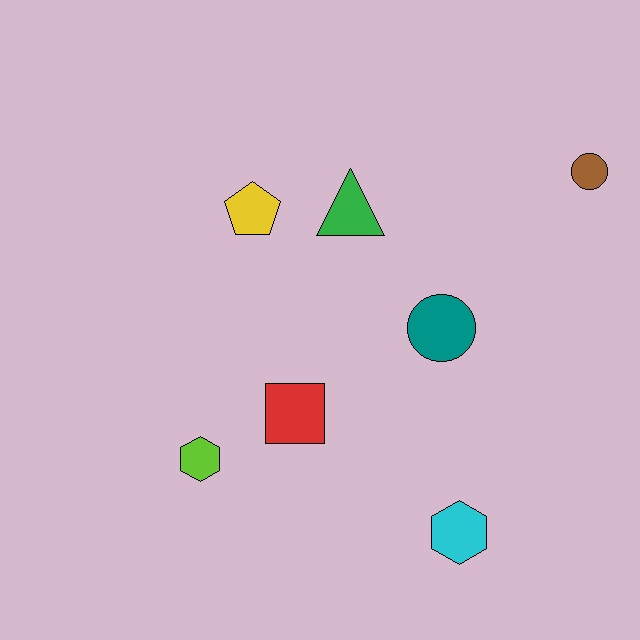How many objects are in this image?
There are 7 objects.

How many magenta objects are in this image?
There are no magenta objects.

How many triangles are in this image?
There is 1 triangle.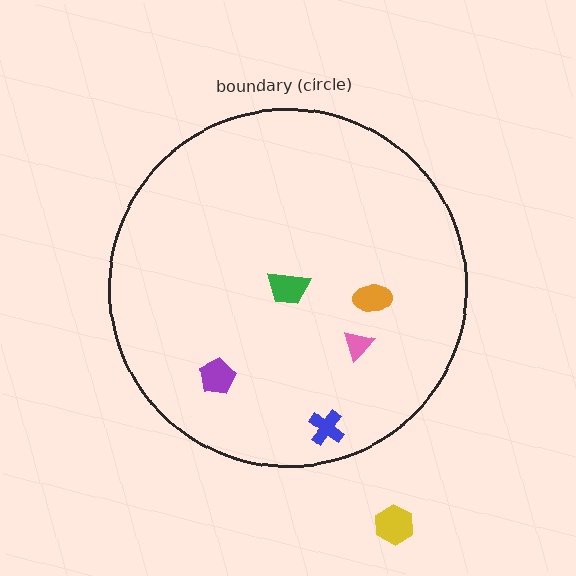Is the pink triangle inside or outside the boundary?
Inside.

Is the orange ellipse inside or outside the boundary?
Inside.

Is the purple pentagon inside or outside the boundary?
Inside.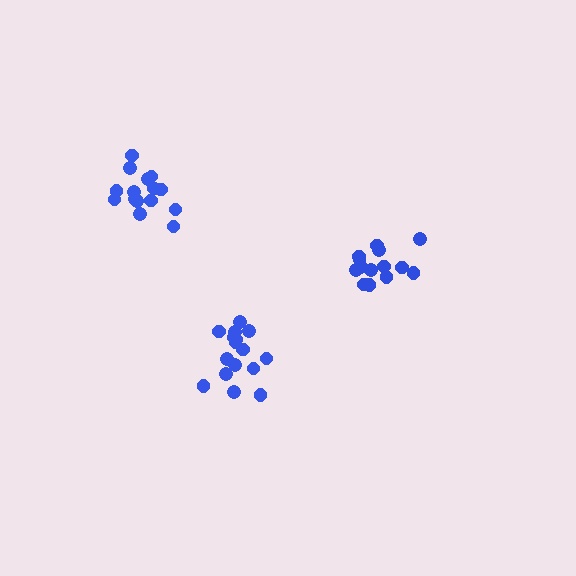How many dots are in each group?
Group 1: 16 dots, Group 2: 14 dots, Group 3: 15 dots (45 total).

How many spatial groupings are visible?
There are 3 spatial groupings.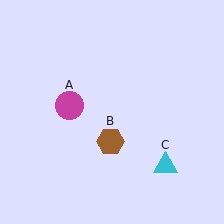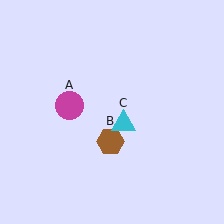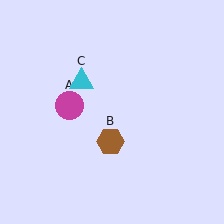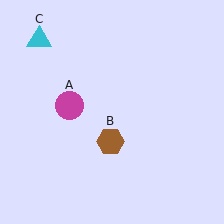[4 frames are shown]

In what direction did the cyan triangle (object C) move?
The cyan triangle (object C) moved up and to the left.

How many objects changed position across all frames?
1 object changed position: cyan triangle (object C).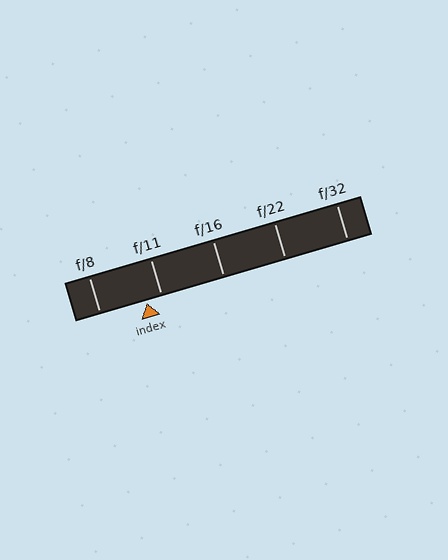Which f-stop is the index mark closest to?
The index mark is closest to f/11.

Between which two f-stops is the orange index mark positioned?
The index mark is between f/8 and f/11.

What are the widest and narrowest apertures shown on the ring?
The widest aperture shown is f/8 and the narrowest is f/32.